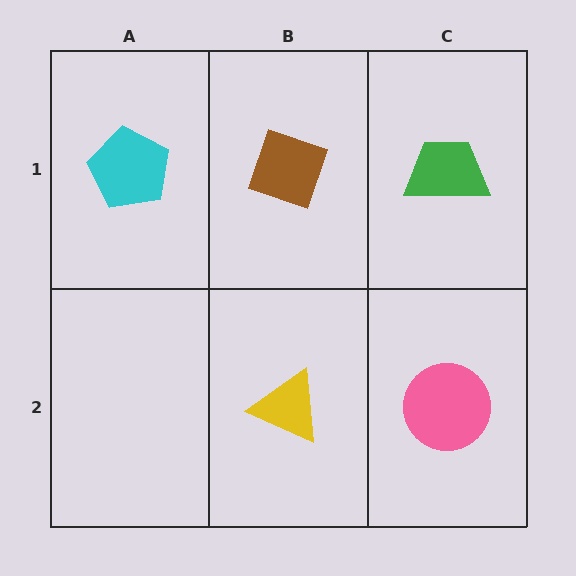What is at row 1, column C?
A green trapezoid.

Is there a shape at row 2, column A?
No, that cell is empty.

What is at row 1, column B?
A brown diamond.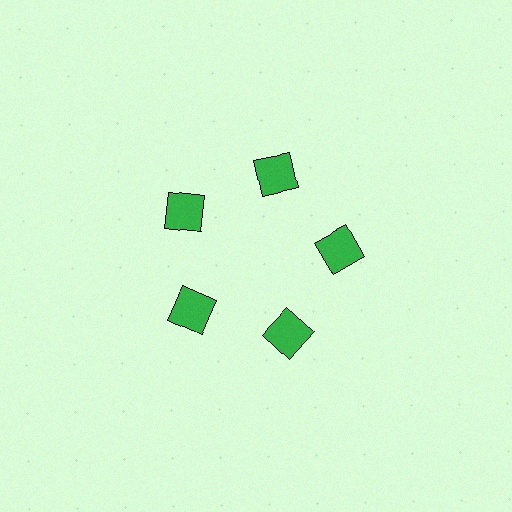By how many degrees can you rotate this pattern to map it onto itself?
The pattern maps onto itself every 72 degrees of rotation.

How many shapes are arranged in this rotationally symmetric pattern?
There are 5 shapes, arranged in 5 groups of 1.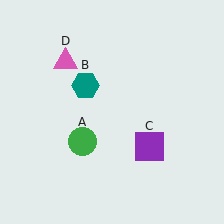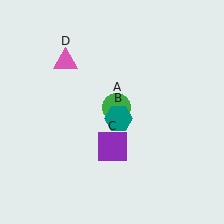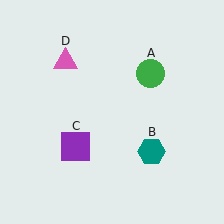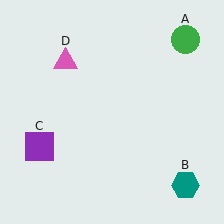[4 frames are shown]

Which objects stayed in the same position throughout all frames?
Pink triangle (object D) remained stationary.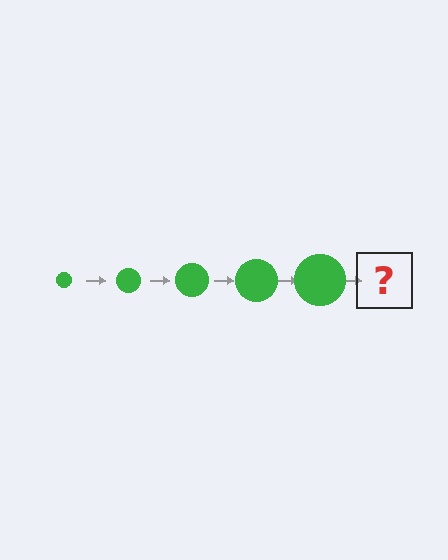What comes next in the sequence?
The next element should be a green circle, larger than the previous one.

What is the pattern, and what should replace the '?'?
The pattern is that the circle gets progressively larger each step. The '?' should be a green circle, larger than the previous one.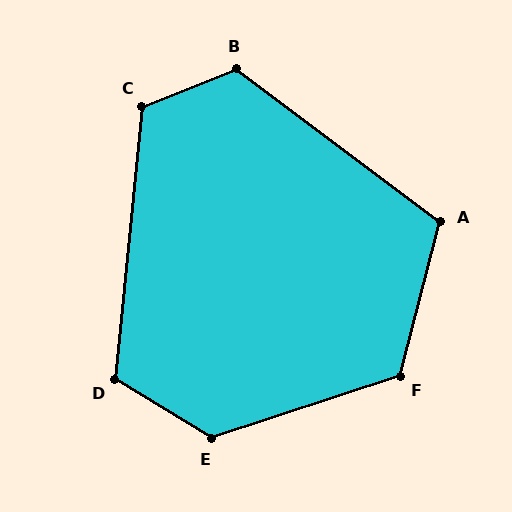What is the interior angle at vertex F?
Approximately 123 degrees (obtuse).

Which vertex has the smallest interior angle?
A, at approximately 112 degrees.